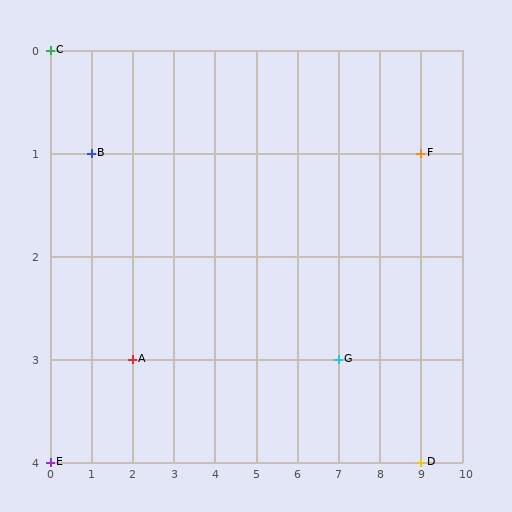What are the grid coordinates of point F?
Point F is at grid coordinates (9, 1).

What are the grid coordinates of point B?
Point B is at grid coordinates (1, 1).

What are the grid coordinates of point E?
Point E is at grid coordinates (0, 4).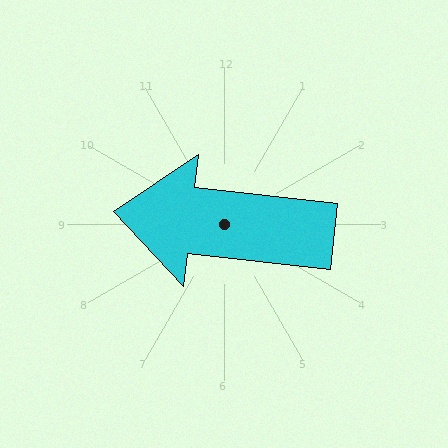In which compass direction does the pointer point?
West.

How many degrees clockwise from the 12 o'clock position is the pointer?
Approximately 276 degrees.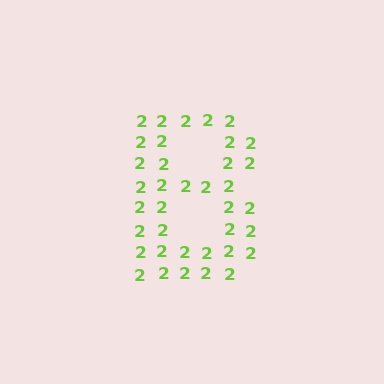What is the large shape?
The large shape is the letter B.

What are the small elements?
The small elements are digit 2's.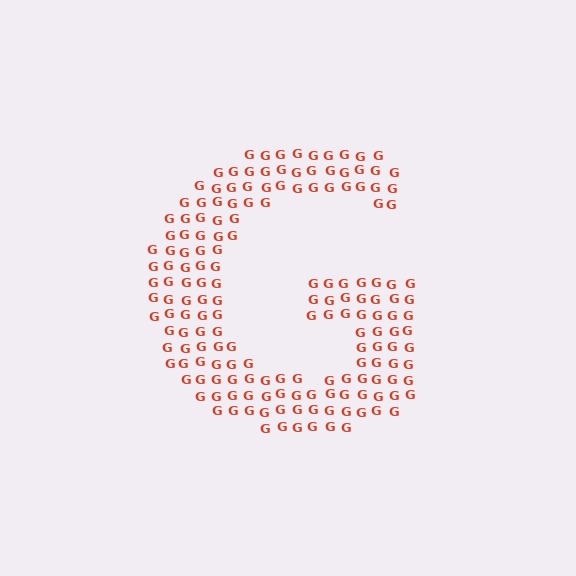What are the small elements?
The small elements are letter G's.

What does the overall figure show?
The overall figure shows the letter G.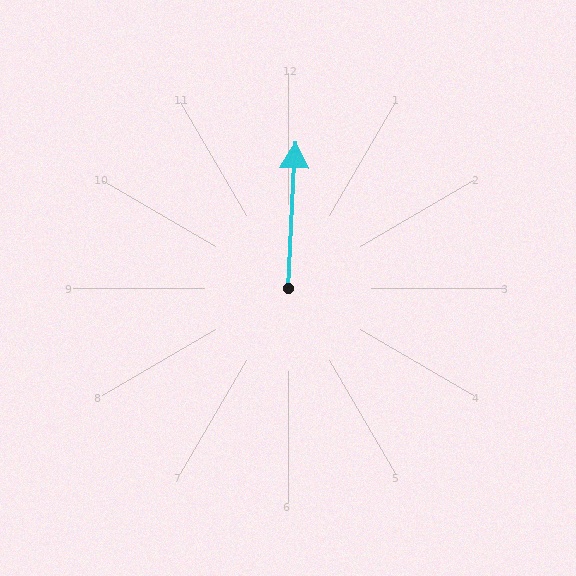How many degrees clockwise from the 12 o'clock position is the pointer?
Approximately 3 degrees.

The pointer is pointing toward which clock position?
Roughly 12 o'clock.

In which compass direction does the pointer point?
North.